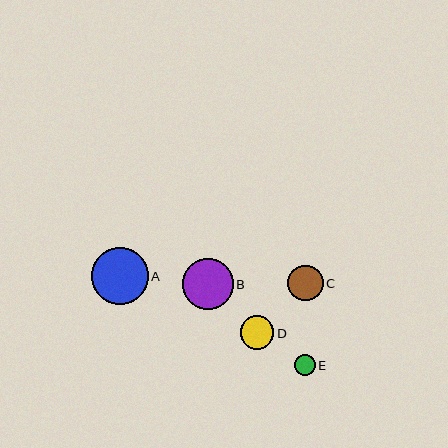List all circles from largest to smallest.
From largest to smallest: A, B, C, D, E.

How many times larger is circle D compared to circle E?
Circle D is approximately 1.6 times the size of circle E.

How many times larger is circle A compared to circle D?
Circle A is approximately 1.7 times the size of circle D.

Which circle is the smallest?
Circle E is the smallest with a size of approximately 21 pixels.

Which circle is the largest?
Circle A is the largest with a size of approximately 57 pixels.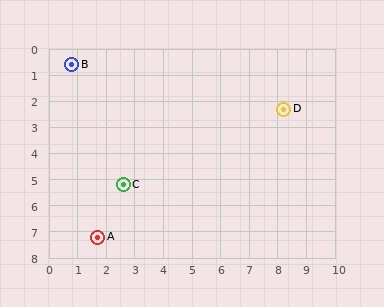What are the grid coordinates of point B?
Point B is at approximately (0.8, 0.6).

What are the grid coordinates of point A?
Point A is at approximately (1.7, 7.2).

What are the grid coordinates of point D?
Point D is at approximately (8.2, 2.3).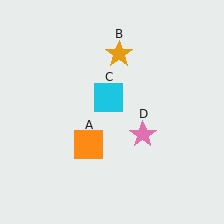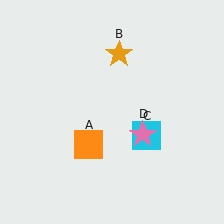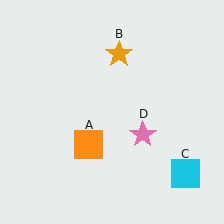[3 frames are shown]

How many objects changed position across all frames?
1 object changed position: cyan square (object C).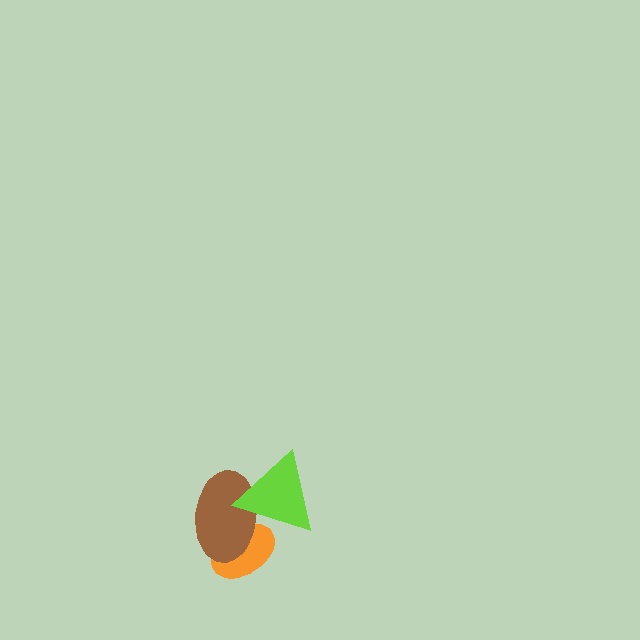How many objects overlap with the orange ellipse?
2 objects overlap with the orange ellipse.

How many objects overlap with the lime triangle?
2 objects overlap with the lime triangle.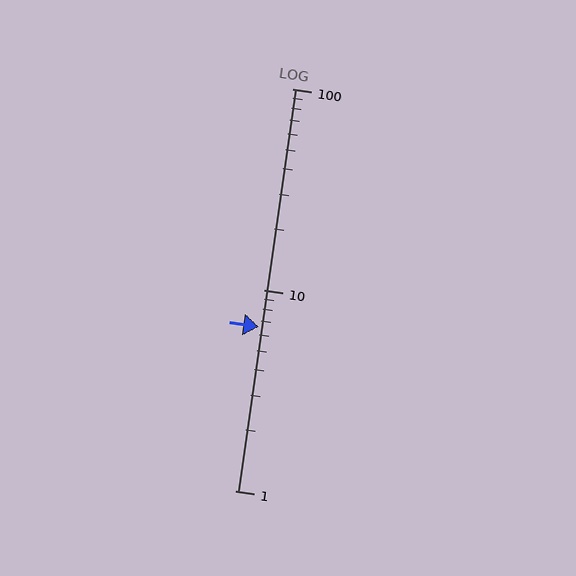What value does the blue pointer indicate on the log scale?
The pointer indicates approximately 6.5.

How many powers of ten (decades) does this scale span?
The scale spans 2 decades, from 1 to 100.